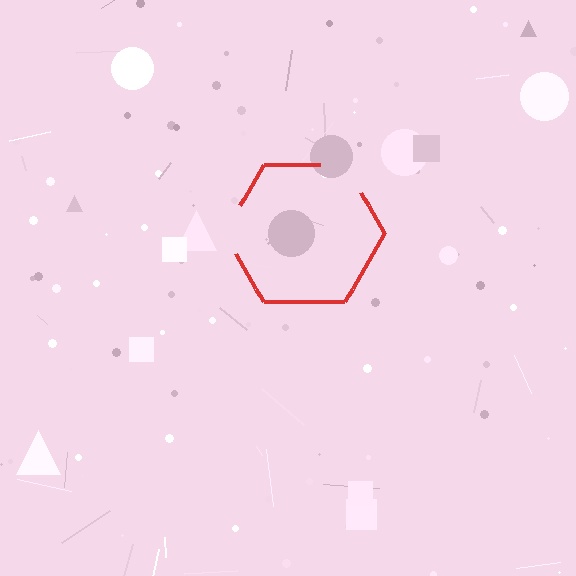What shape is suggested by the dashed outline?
The dashed outline suggests a hexagon.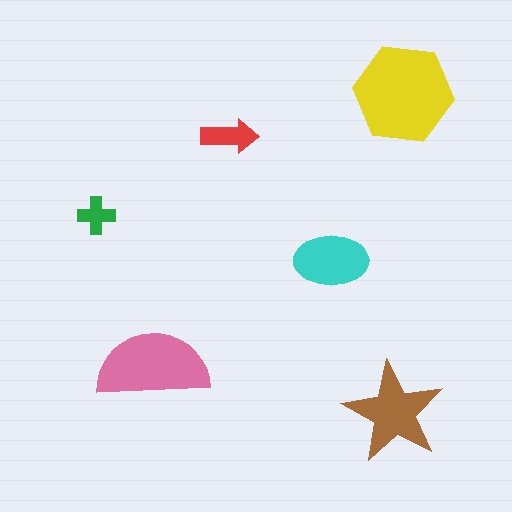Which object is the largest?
The yellow hexagon.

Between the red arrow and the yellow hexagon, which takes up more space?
The yellow hexagon.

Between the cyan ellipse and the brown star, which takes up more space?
The brown star.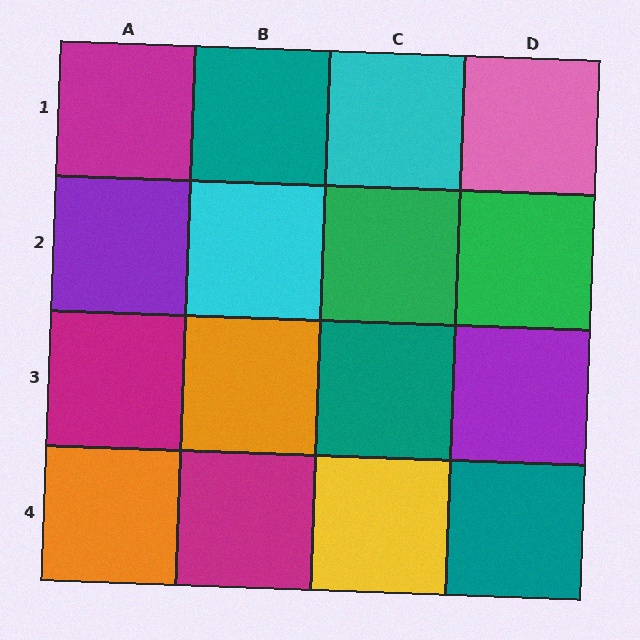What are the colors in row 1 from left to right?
Magenta, teal, cyan, pink.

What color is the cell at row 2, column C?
Green.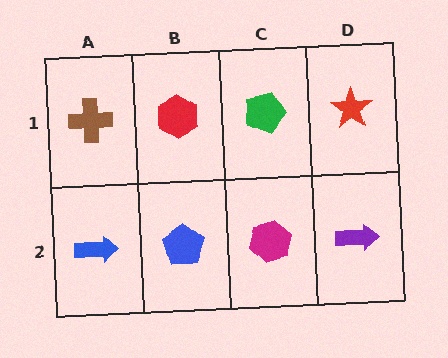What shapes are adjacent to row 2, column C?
A green pentagon (row 1, column C), a blue pentagon (row 2, column B), a purple arrow (row 2, column D).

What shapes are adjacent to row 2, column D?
A red star (row 1, column D), a magenta hexagon (row 2, column C).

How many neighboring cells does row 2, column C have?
3.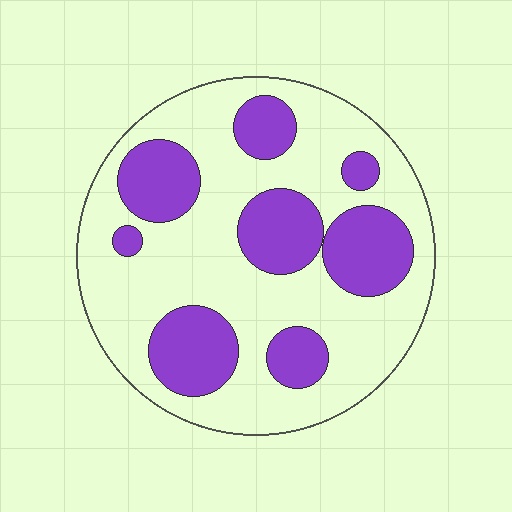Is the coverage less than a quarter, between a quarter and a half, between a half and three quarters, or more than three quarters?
Between a quarter and a half.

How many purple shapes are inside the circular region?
8.